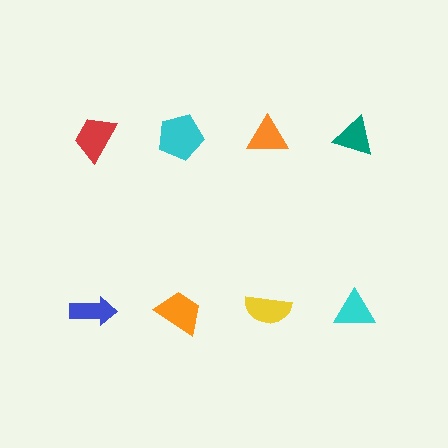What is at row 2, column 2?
An orange trapezoid.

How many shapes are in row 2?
4 shapes.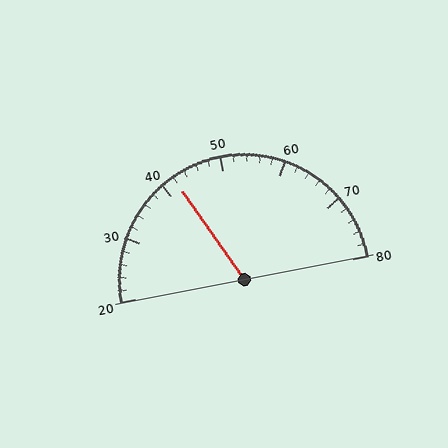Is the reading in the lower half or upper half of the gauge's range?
The reading is in the lower half of the range (20 to 80).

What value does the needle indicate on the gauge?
The needle indicates approximately 42.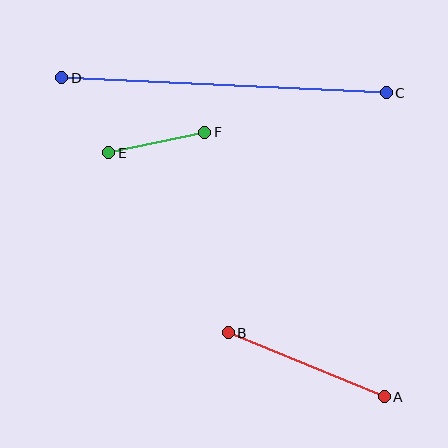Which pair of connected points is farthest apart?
Points C and D are farthest apart.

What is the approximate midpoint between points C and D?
The midpoint is at approximately (224, 85) pixels.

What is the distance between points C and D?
The distance is approximately 325 pixels.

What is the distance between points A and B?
The distance is approximately 169 pixels.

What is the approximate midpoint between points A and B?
The midpoint is at approximately (306, 365) pixels.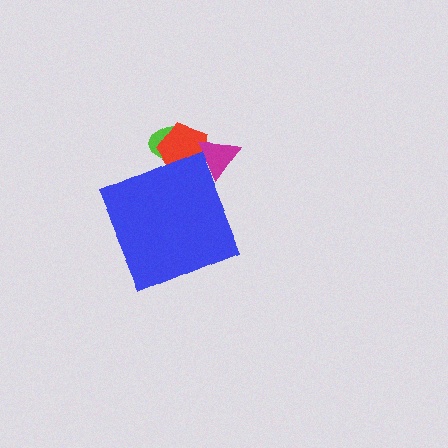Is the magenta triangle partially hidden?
Yes, the magenta triangle is partially hidden behind the blue diamond.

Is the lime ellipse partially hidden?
Yes, the lime ellipse is partially hidden behind the blue diamond.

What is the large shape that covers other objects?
A blue diamond.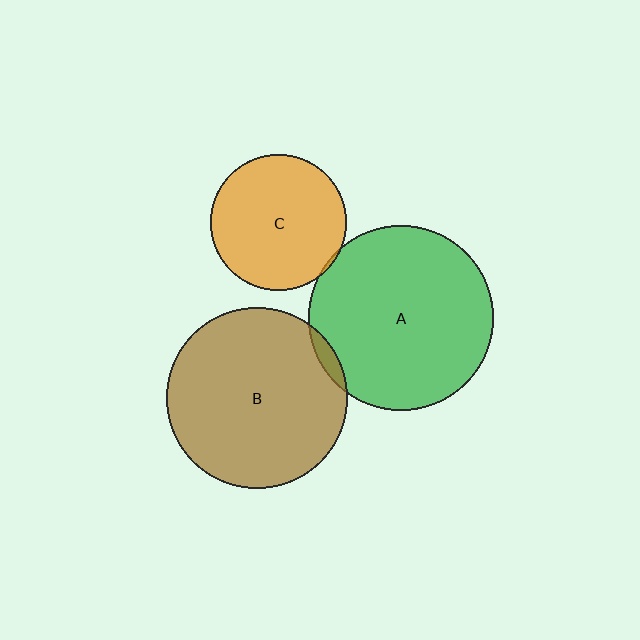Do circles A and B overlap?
Yes.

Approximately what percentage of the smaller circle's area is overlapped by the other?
Approximately 5%.